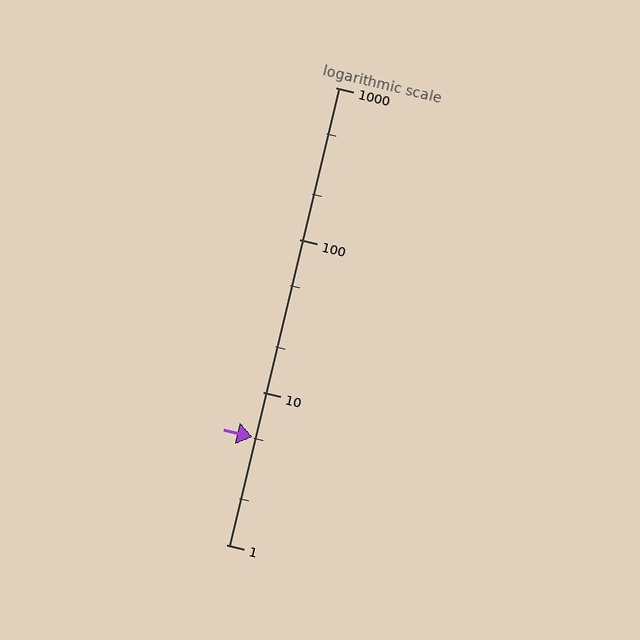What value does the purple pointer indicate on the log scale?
The pointer indicates approximately 5.1.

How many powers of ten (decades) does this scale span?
The scale spans 3 decades, from 1 to 1000.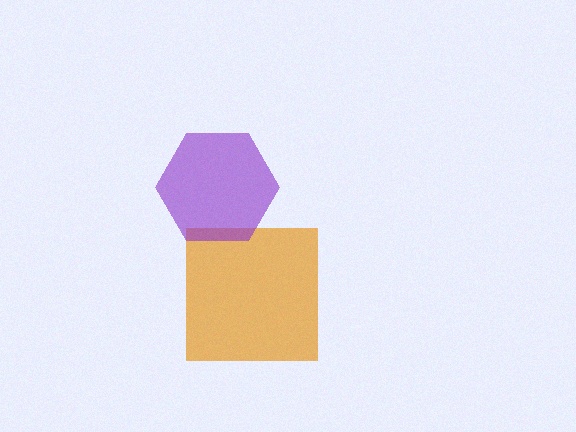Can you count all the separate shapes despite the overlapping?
Yes, there are 2 separate shapes.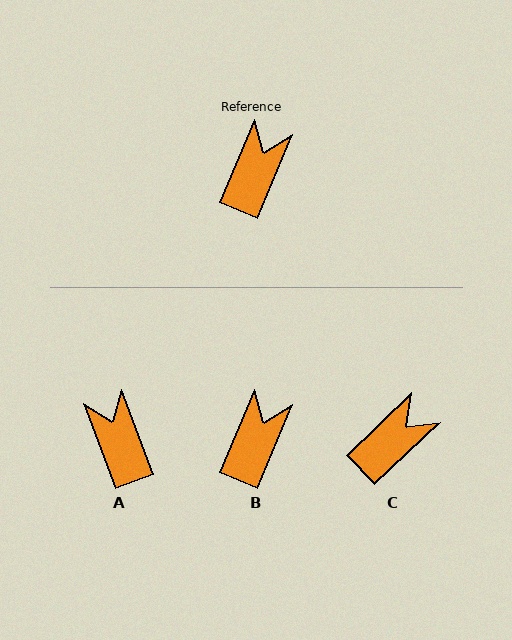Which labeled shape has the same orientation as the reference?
B.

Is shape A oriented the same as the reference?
No, it is off by about 43 degrees.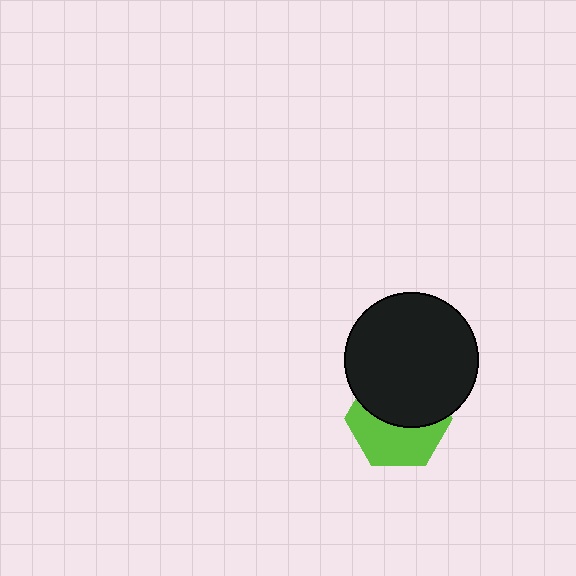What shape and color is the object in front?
The object in front is a black circle.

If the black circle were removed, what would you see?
You would see the complete lime hexagon.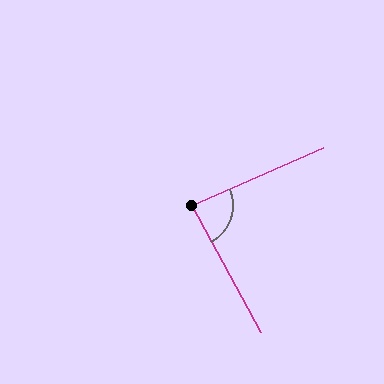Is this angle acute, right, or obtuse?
It is approximately a right angle.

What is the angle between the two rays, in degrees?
Approximately 85 degrees.